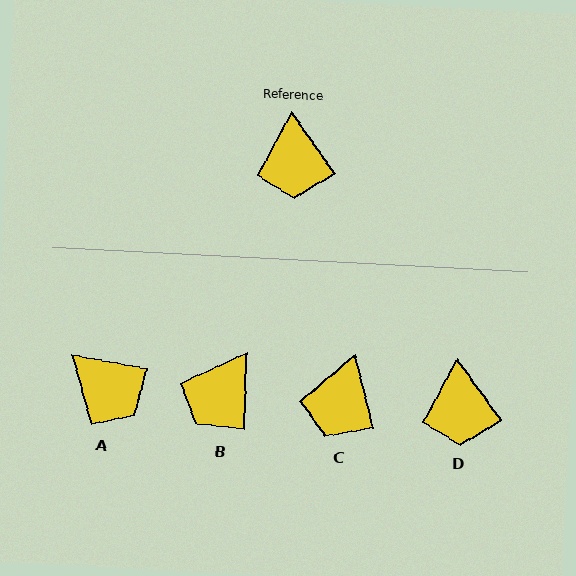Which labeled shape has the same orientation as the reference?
D.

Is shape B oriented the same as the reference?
No, it is off by about 38 degrees.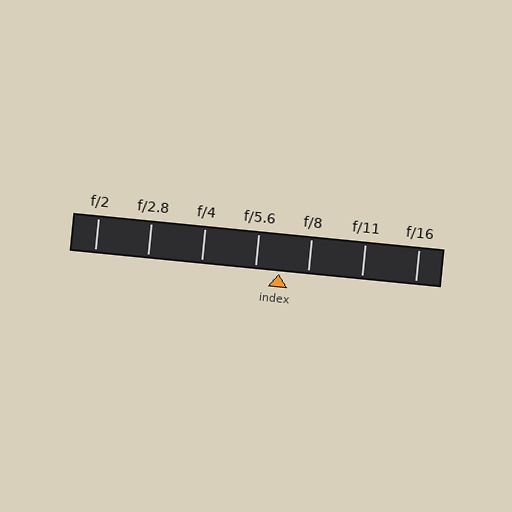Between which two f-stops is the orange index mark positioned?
The index mark is between f/5.6 and f/8.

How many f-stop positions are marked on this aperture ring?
There are 7 f-stop positions marked.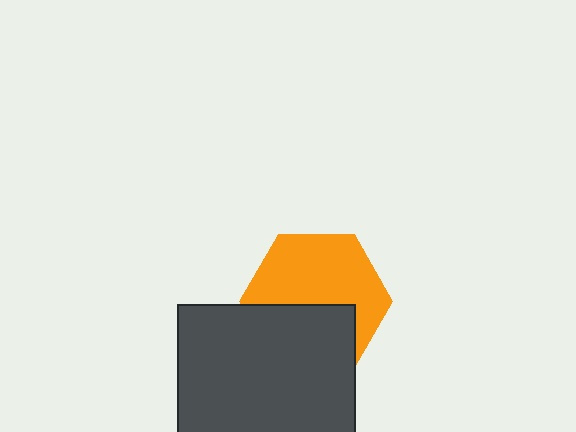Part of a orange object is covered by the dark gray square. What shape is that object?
It is a hexagon.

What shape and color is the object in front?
The object in front is a dark gray square.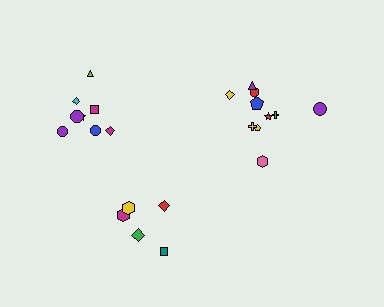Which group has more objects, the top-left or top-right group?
The top-right group.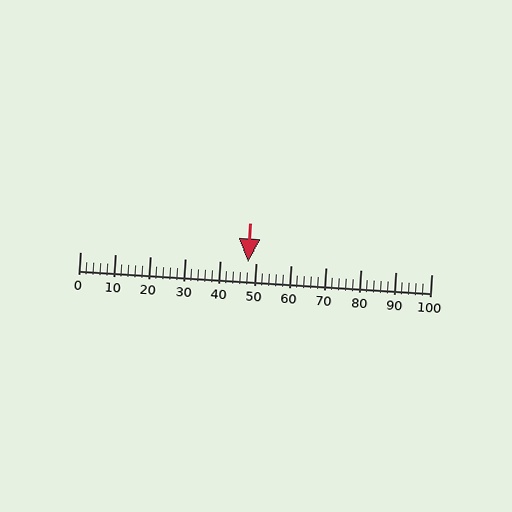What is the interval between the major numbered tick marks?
The major tick marks are spaced 10 units apart.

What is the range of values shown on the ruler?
The ruler shows values from 0 to 100.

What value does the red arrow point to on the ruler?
The red arrow points to approximately 48.